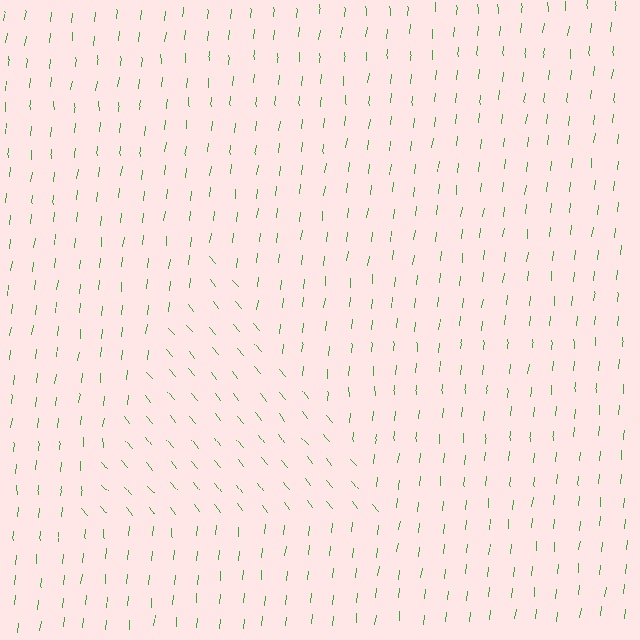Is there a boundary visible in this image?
Yes, there is a texture boundary formed by a change in line orientation.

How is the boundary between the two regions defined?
The boundary is defined purely by a change in line orientation (approximately 45 degrees difference). All lines are the same color and thickness.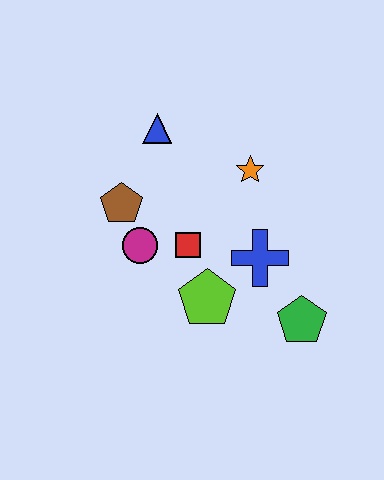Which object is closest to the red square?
The magenta circle is closest to the red square.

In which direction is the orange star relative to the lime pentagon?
The orange star is above the lime pentagon.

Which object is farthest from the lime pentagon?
The blue triangle is farthest from the lime pentagon.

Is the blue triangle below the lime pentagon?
No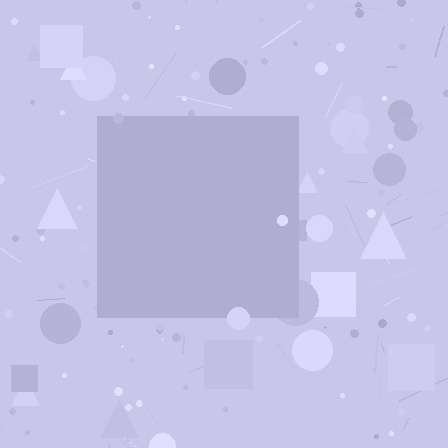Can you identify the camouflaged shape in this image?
The camouflaged shape is a square.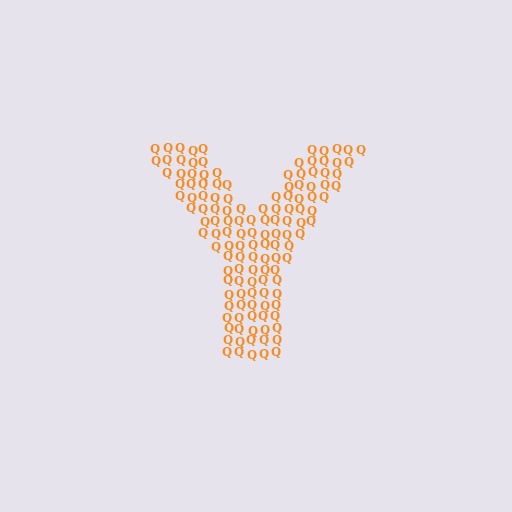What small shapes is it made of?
It is made of small letter Q's.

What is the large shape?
The large shape is the letter Y.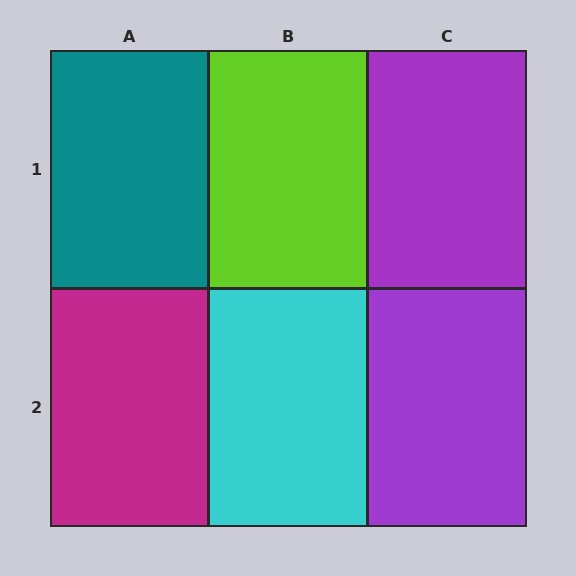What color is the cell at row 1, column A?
Teal.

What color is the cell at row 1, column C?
Purple.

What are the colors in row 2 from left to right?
Magenta, cyan, purple.